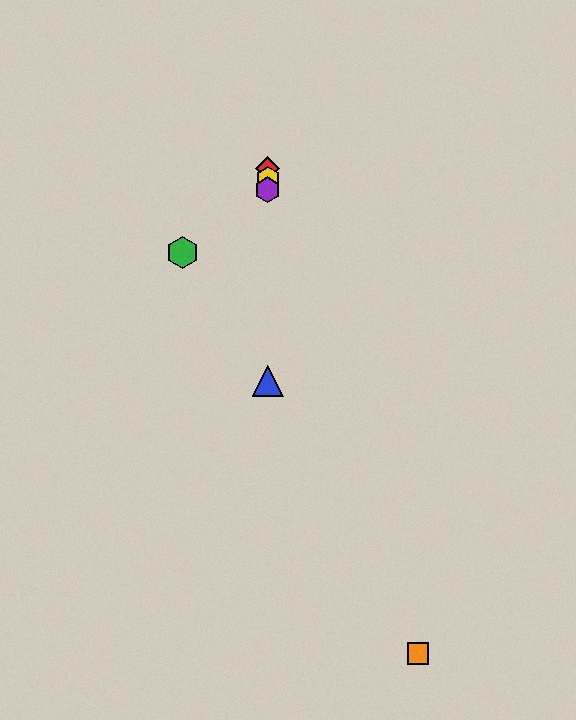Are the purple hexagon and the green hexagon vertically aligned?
No, the purple hexagon is at x≈268 and the green hexagon is at x≈182.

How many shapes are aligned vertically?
4 shapes (the red diamond, the blue triangle, the yellow hexagon, the purple hexagon) are aligned vertically.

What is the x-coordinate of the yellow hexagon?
The yellow hexagon is at x≈268.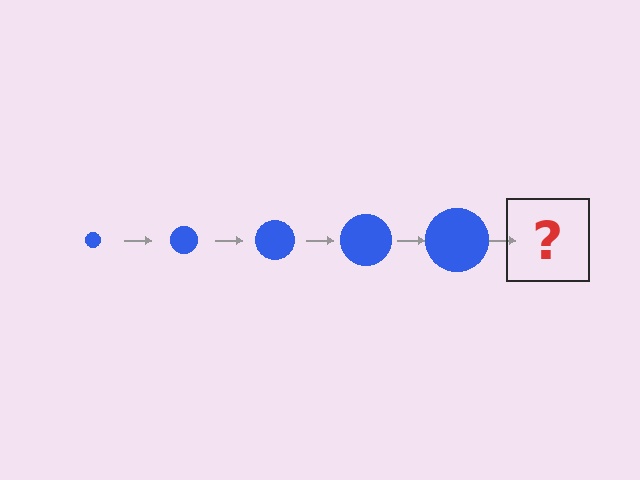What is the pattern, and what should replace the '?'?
The pattern is that the circle gets progressively larger each step. The '?' should be a blue circle, larger than the previous one.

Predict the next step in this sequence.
The next step is a blue circle, larger than the previous one.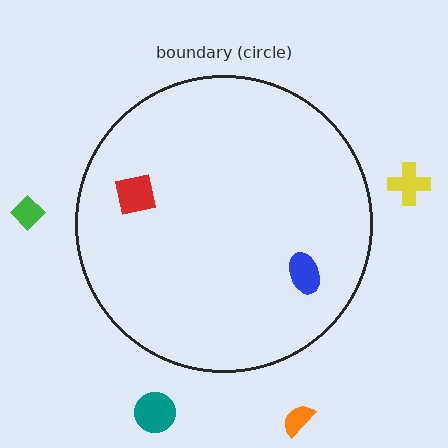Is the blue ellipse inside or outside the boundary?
Inside.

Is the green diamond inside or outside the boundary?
Outside.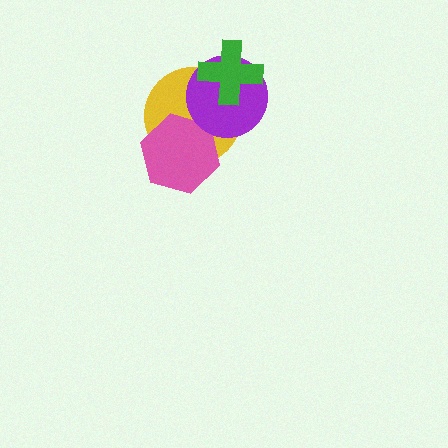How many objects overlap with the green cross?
2 objects overlap with the green cross.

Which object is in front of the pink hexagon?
The purple circle is in front of the pink hexagon.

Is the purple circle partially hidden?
Yes, it is partially covered by another shape.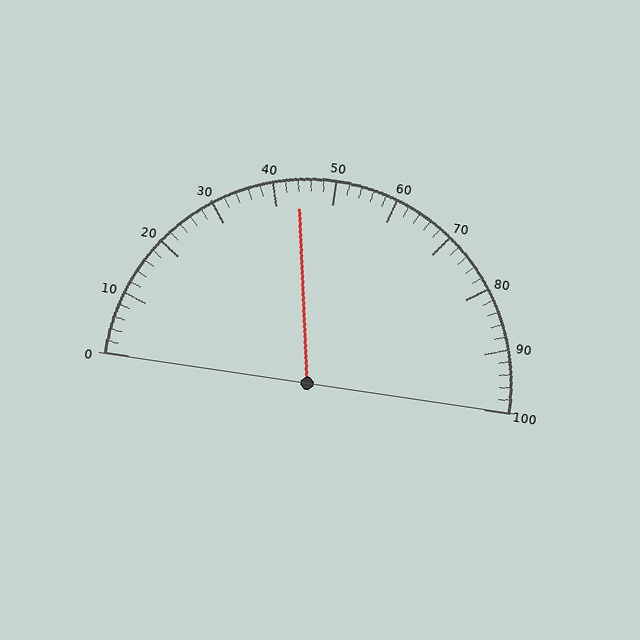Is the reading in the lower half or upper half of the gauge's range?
The reading is in the lower half of the range (0 to 100).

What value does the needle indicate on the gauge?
The needle indicates approximately 44.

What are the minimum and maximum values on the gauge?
The gauge ranges from 0 to 100.